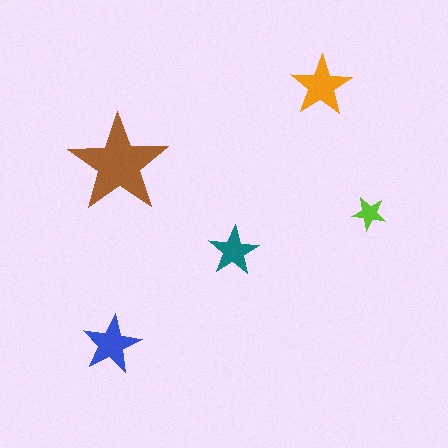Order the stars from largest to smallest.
the brown one, the orange one, the blue one, the teal one, the lime one.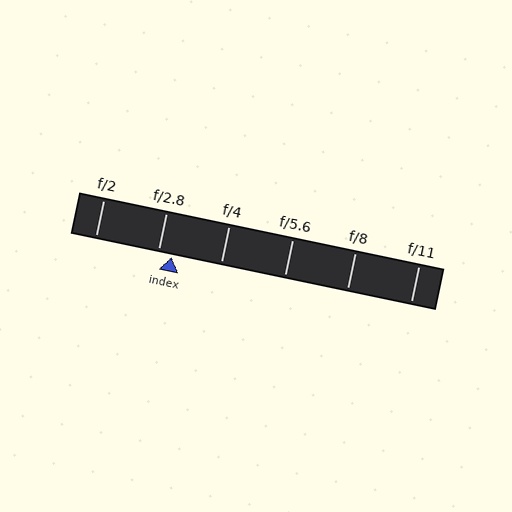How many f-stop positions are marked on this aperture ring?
There are 6 f-stop positions marked.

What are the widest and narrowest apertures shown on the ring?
The widest aperture shown is f/2 and the narrowest is f/11.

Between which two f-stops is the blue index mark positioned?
The index mark is between f/2.8 and f/4.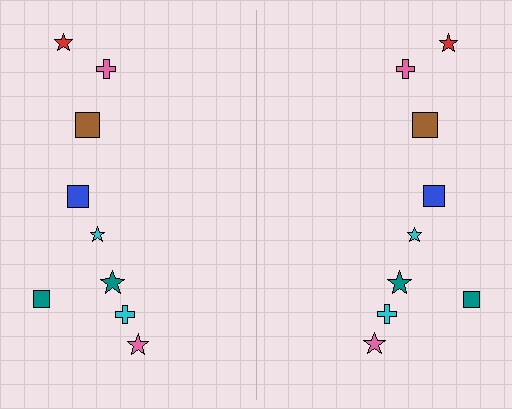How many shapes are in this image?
There are 18 shapes in this image.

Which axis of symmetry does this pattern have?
The pattern has a vertical axis of symmetry running through the center of the image.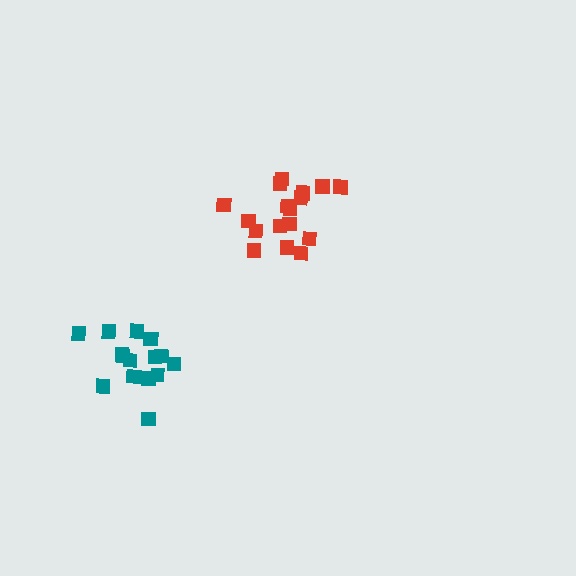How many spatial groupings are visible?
There are 2 spatial groupings.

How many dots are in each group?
Group 1: 15 dots, Group 2: 17 dots (32 total).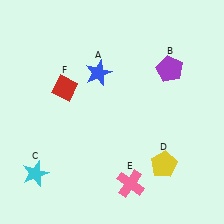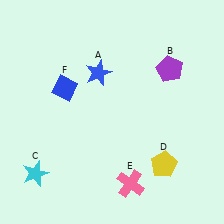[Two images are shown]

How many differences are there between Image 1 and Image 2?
There is 1 difference between the two images.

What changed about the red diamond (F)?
In Image 1, F is red. In Image 2, it changed to blue.